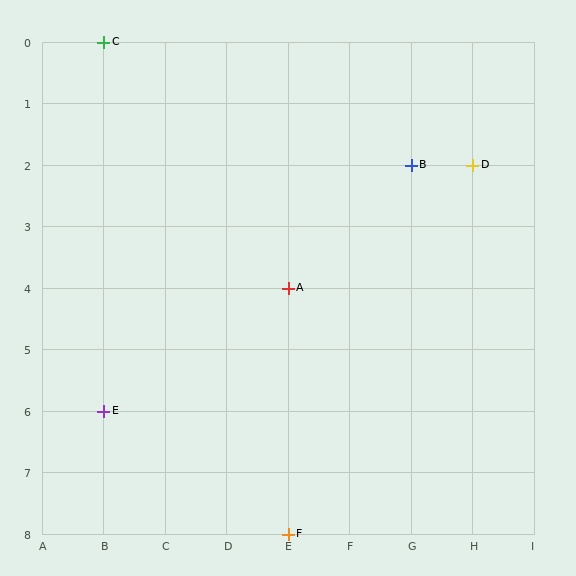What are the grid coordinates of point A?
Point A is at grid coordinates (E, 4).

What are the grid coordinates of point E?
Point E is at grid coordinates (B, 6).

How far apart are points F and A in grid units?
Points F and A are 4 rows apart.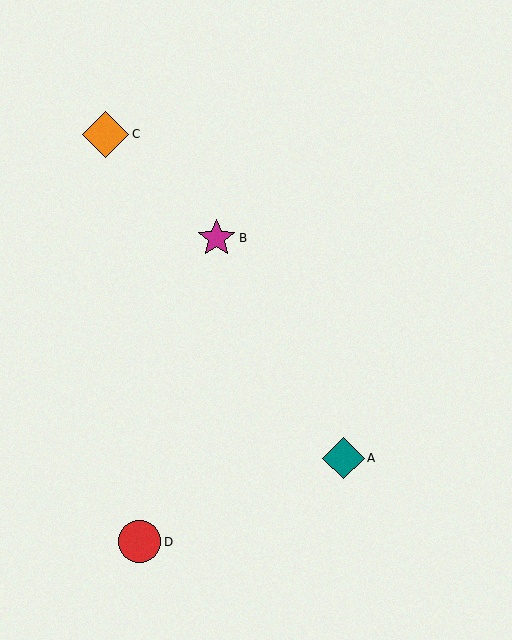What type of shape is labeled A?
Shape A is a teal diamond.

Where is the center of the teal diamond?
The center of the teal diamond is at (343, 458).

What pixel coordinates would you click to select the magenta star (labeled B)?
Click at (217, 238) to select the magenta star B.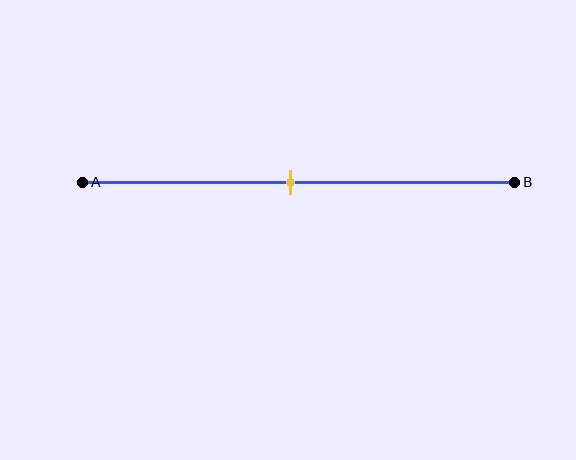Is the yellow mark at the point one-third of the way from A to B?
No, the mark is at about 50% from A, not at the 33% one-third point.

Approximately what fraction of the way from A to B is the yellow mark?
The yellow mark is approximately 50% of the way from A to B.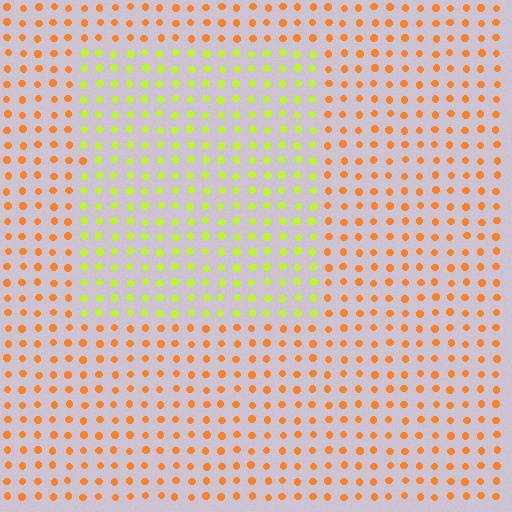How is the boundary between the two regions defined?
The boundary is defined purely by a slight shift in hue (about 53 degrees). Spacing, size, and orientation are identical on both sides.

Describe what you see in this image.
The image is filled with small orange elements in a uniform arrangement. A rectangle-shaped region is visible where the elements are tinted to a slightly different hue, forming a subtle color boundary.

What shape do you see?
I see a rectangle.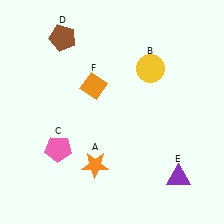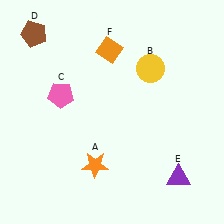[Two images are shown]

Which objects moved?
The objects that moved are: the pink pentagon (C), the brown pentagon (D), the orange diamond (F).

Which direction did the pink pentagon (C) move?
The pink pentagon (C) moved up.